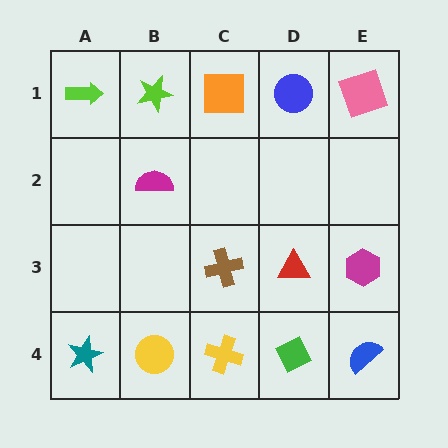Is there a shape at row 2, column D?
No, that cell is empty.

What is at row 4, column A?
A teal star.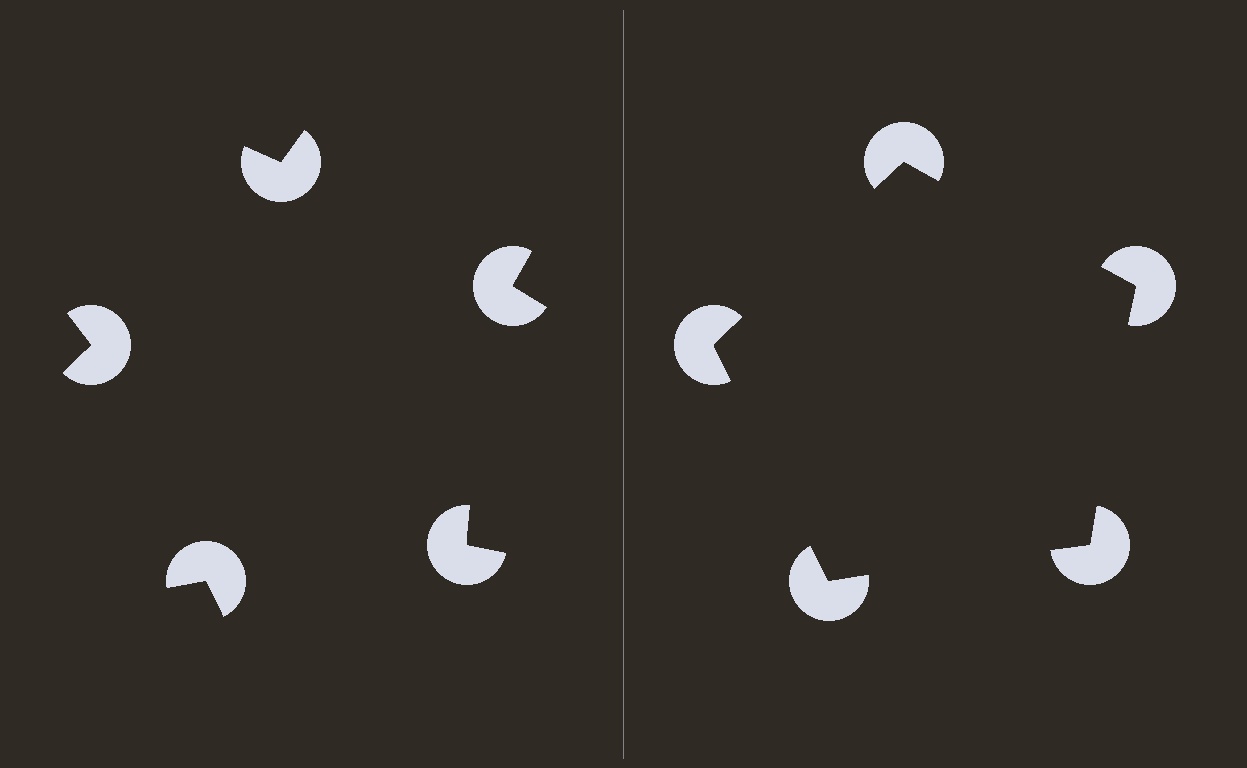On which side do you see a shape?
An illusory pentagon appears on the right side. On the left side the wedge cuts are rotated, so no coherent shape forms.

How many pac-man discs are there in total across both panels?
10 — 5 on each side.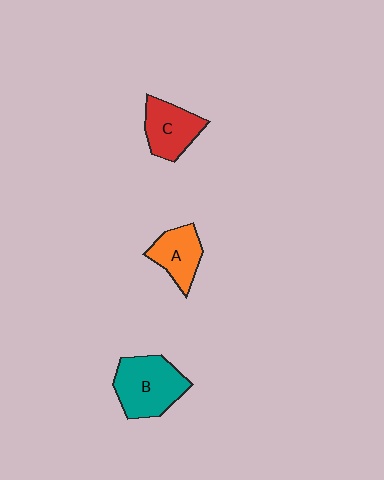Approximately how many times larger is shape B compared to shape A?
Approximately 1.6 times.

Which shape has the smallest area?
Shape A (orange).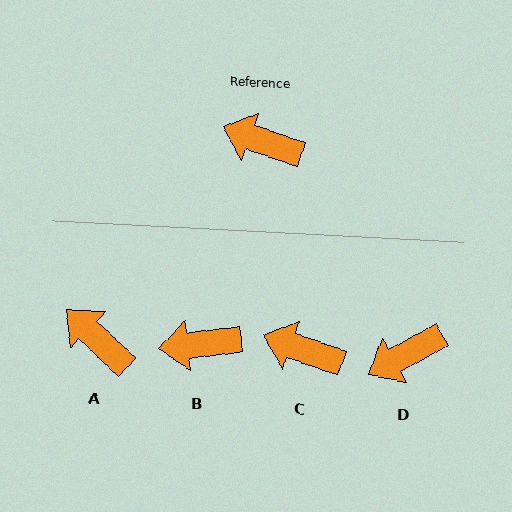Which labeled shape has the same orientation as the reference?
C.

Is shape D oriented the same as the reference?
No, it is off by about 48 degrees.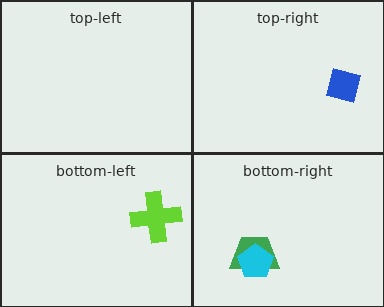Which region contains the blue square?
The top-right region.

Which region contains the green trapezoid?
The bottom-right region.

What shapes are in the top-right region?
The blue square.